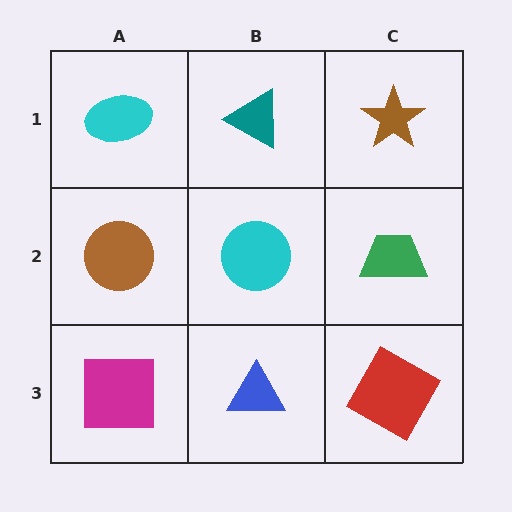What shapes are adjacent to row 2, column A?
A cyan ellipse (row 1, column A), a magenta square (row 3, column A), a cyan circle (row 2, column B).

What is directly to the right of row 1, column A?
A teal triangle.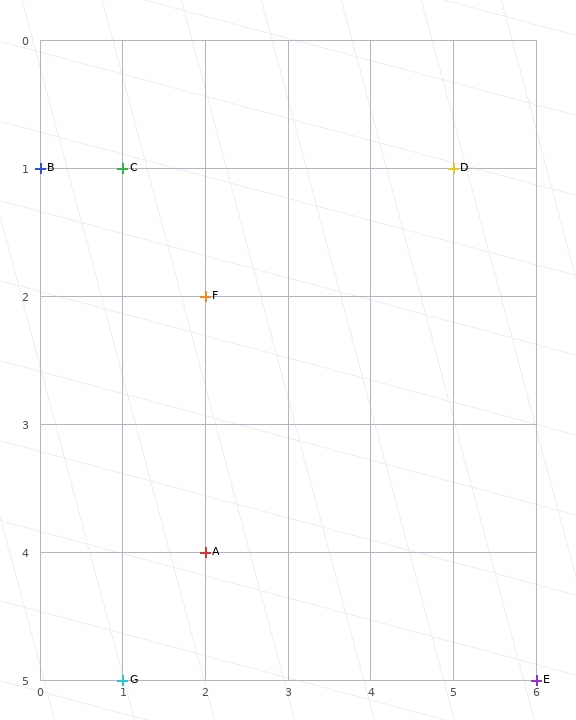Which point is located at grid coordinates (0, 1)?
Point B is at (0, 1).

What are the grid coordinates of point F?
Point F is at grid coordinates (2, 2).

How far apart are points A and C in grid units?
Points A and C are 1 column and 3 rows apart (about 3.2 grid units diagonally).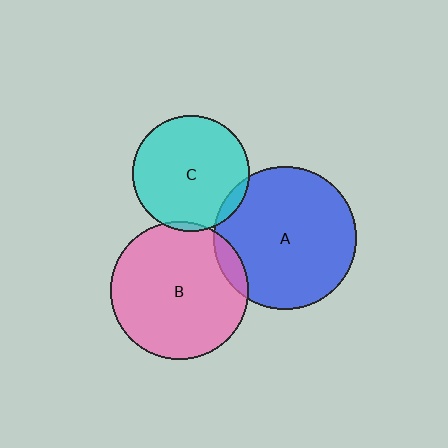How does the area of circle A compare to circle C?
Approximately 1.5 times.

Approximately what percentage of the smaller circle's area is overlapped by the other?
Approximately 10%.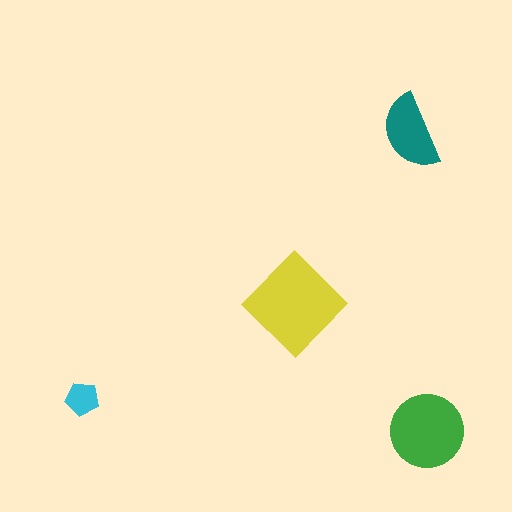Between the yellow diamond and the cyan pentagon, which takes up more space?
The yellow diamond.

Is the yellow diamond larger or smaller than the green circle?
Larger.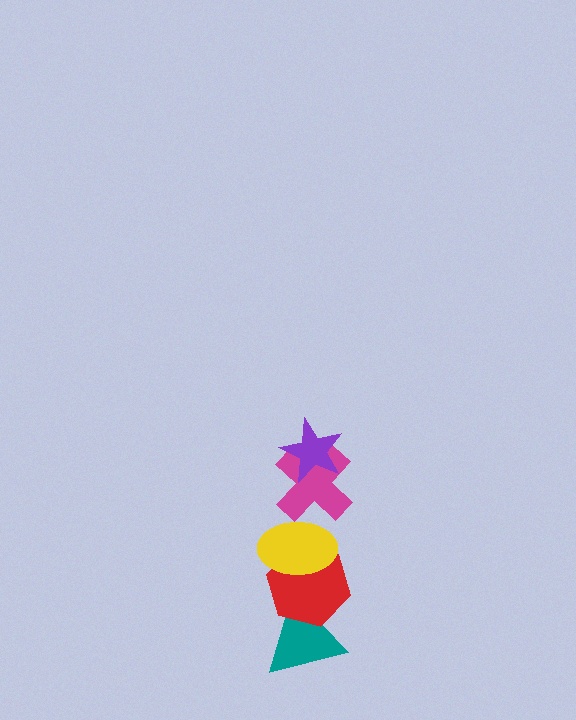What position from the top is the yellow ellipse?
The yellow ellipse is 3rd from the top.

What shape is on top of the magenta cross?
The purple star is on top of the magenta cross.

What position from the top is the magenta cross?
The magenta cross is 2nd from the top.